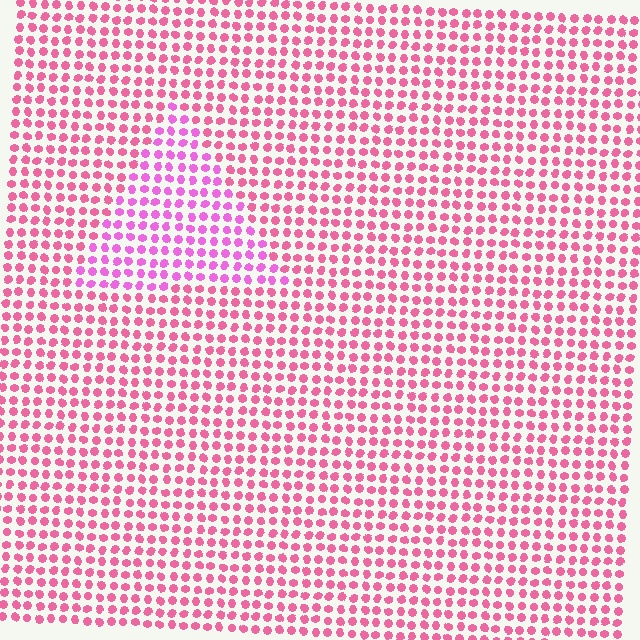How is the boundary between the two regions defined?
The boundary is defined purely by a slight shift in hue (about 29 degrees). Spacing, size, and orientation are identical on both sides.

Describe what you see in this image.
The image is filled with small pink elements in a uniform arrangement. A triangle-shaped region is visible where the elements are tinted to a slightly different hue, forming a subtle color boundary.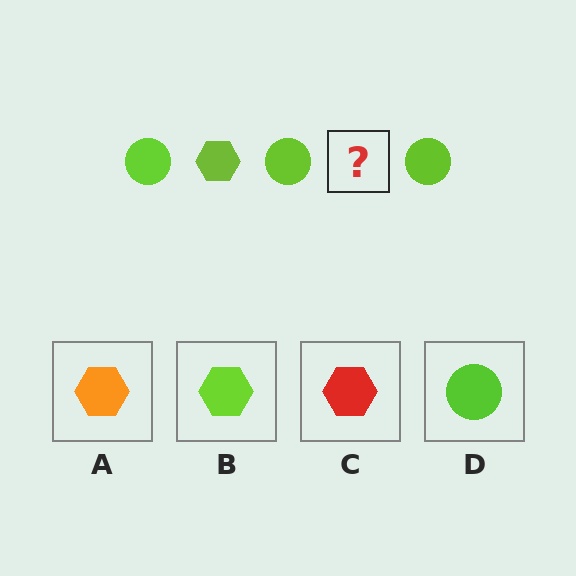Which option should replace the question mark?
Option B.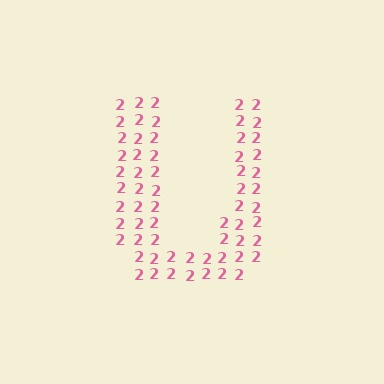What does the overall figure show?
The overall figure shows the letter U.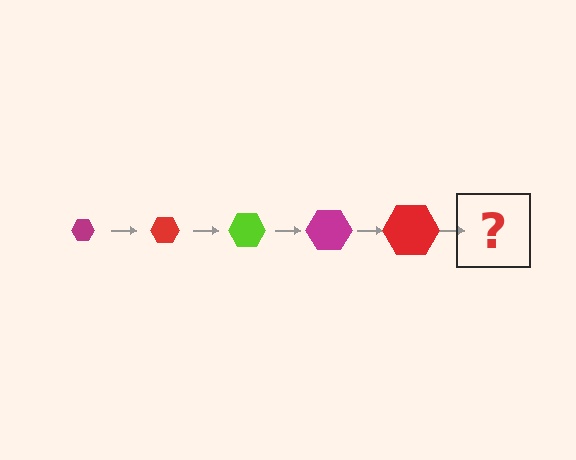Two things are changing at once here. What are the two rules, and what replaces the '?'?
The two rules are that the hexagon grows larger each step and the color cycles through magenta, red, and lime. The '?' should be a lime hexagon, larger than the previous one.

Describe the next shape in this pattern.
It should be a lime hexagon, larger than the previous one.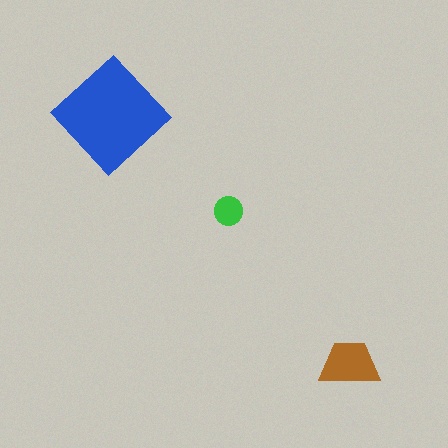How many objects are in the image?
There are 3 objects in the image.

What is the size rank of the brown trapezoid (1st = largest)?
2nd.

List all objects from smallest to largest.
The green circle, the brown trapezoid, the blue diamond.